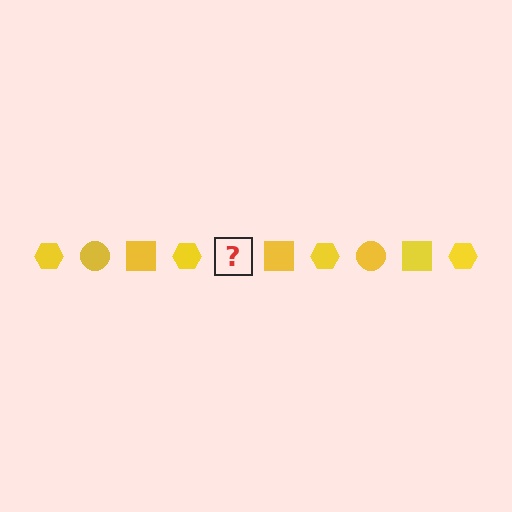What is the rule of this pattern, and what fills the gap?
The rule is that the pattern cycles through hexagon, circle, square shapes in yellow. The gap should be filled with a yellow circle.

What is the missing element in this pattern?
The missing element is a yellow circle.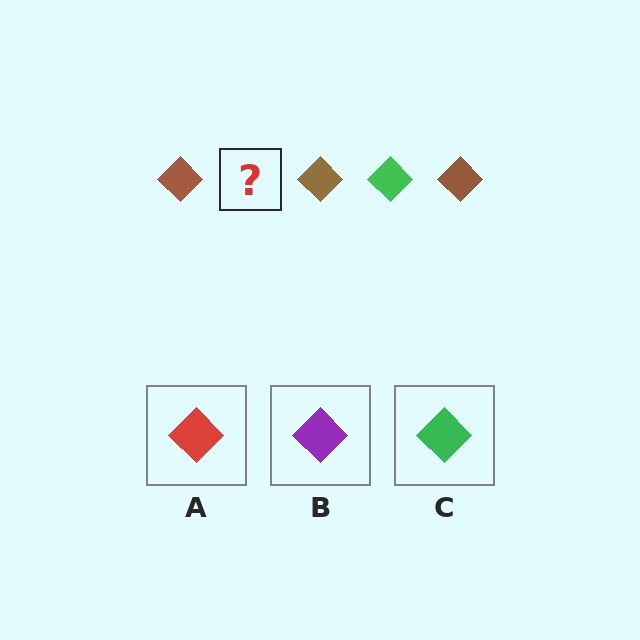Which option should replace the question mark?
Option C.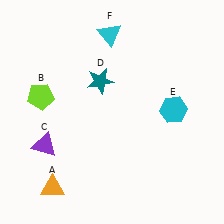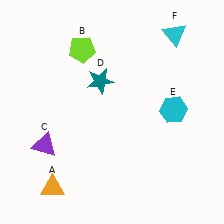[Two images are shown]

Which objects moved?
The objects that moved are: the lime pentagon (B), the cyan triangle (F).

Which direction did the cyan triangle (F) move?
The cyan triangle (F) moved right.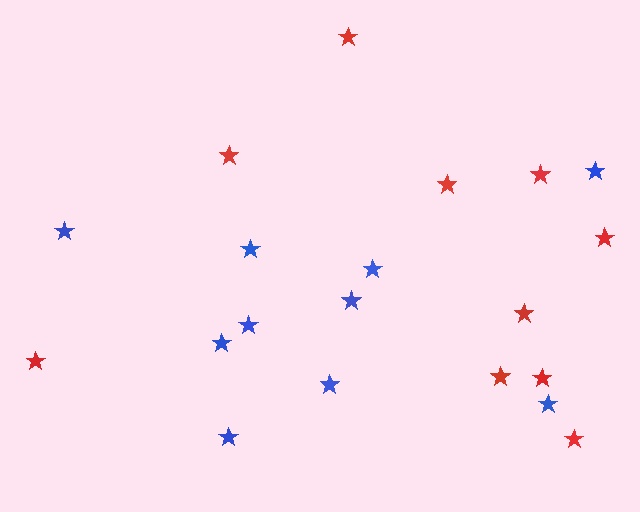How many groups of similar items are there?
There are 2 groups: one group of blue stars (10) and one group of red stars (10).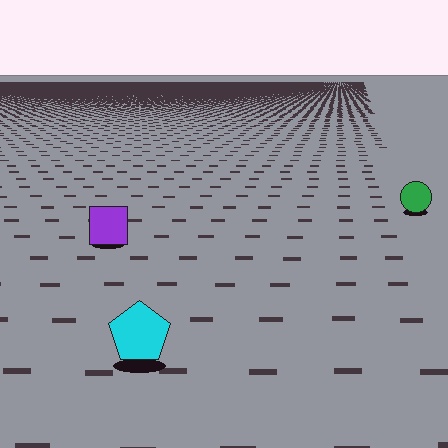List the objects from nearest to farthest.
From nearest to farthest: the cyan pentagon, the purple square, the green circle.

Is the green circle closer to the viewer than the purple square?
No. The purple square is closer — you can tell from the texture gradient: the ground texture is coarser near it.